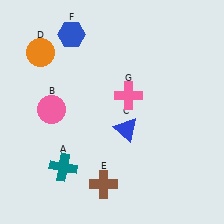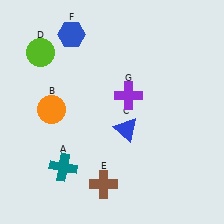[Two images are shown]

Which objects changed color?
B changed from pink to orange. D changed from orange to lime. G changed from pink to purple.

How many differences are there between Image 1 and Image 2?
There are 3 differences between the two images.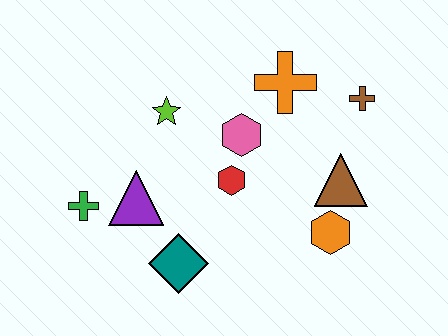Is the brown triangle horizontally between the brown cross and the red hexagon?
Yes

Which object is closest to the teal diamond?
The purple triangle is closest to the teal diamond.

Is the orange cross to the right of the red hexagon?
Yes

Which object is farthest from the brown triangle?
The green cross is farthest from the brown triangle.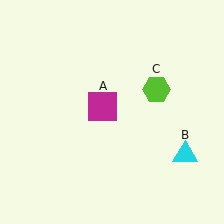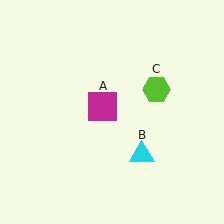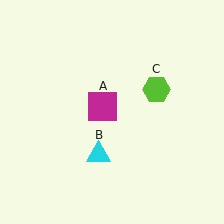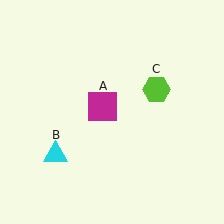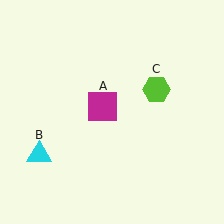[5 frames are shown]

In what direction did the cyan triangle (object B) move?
The cyan triangle (object B) moved left.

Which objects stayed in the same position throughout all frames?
Magenta square (object A) and lime hexagon (object C) remained stationary.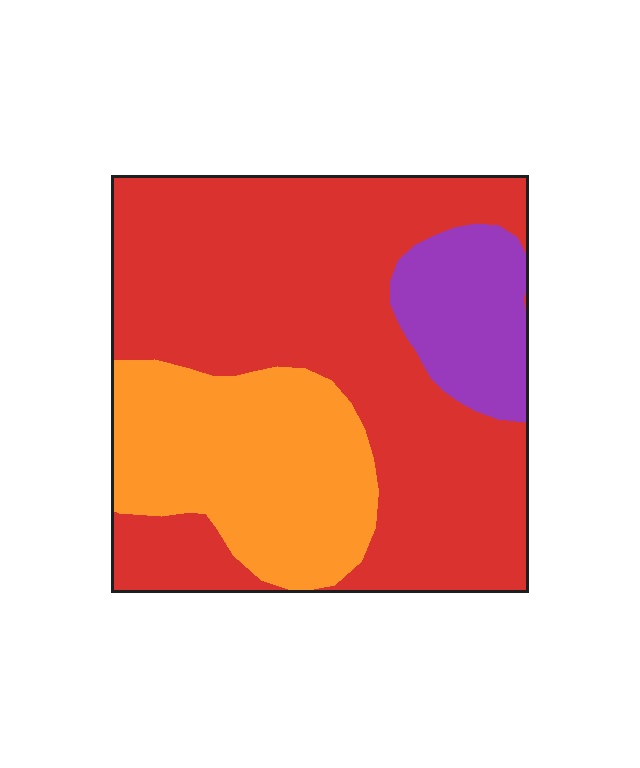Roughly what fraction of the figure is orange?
Orange takes up between a sixth and a third of the figure.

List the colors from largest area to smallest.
From largest to smallest: red, orange, purple.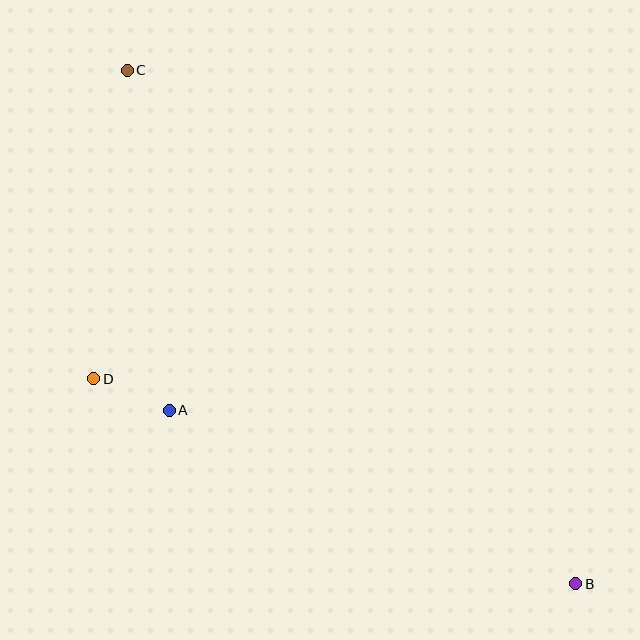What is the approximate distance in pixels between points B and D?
The distance between B and D is approximately 524 pixels.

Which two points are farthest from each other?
Points B and C are farthest from each other.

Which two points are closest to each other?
Points A and D are closest to each other.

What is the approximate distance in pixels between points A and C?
The distance between A and C is approximately 343 pixels.